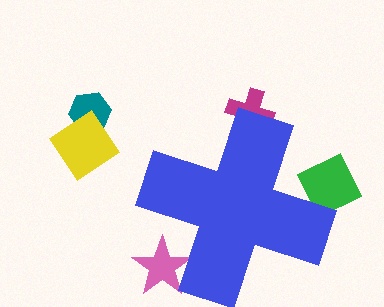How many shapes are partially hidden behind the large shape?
3 shapes are partially hidden.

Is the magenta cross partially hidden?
Yes, the magenta cross is partially hidden behind the blue cross.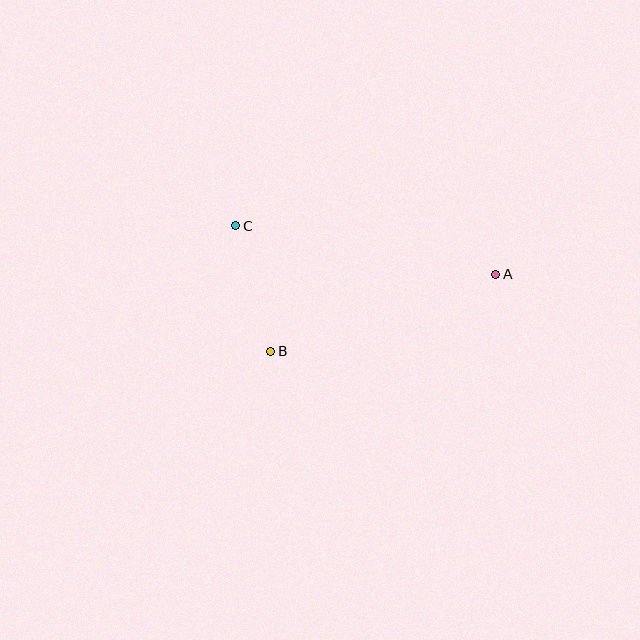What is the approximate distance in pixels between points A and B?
The distance between A and B is approximately 237 pixels.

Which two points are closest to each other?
Points B and C are closest to each other.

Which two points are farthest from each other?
Points A and C are farthest from each other.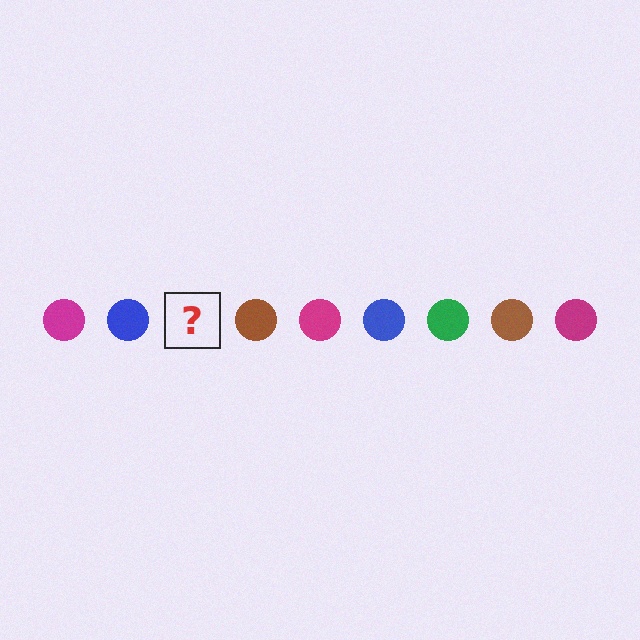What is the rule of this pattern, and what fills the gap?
The rule is that the pattern cycles through magenta, blue, green, brown circles. The gap should be filled with a green circle.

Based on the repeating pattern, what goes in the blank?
The blank should be a green circle.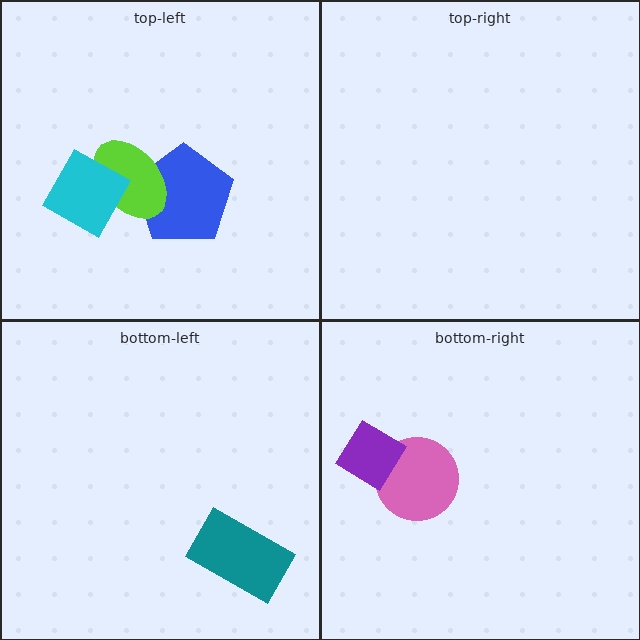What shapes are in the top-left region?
The blue pentagon, the lime ellipse, the cyan square.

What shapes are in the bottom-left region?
The teal rectangle.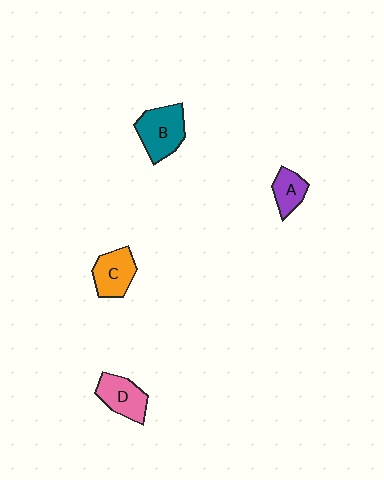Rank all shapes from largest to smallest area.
From largest to smallest: B (teal), C (orange), D (pink), A (purple).